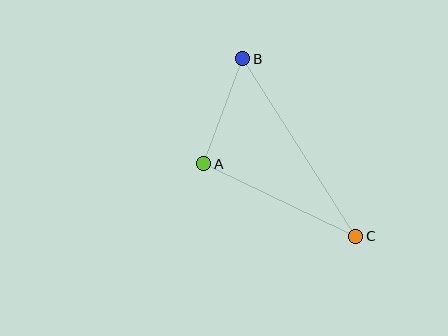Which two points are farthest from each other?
Points B and C are farthest from each other.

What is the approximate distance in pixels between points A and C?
The distance between A and C is approximately 168 pixels.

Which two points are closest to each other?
Points A and B are closest to each other.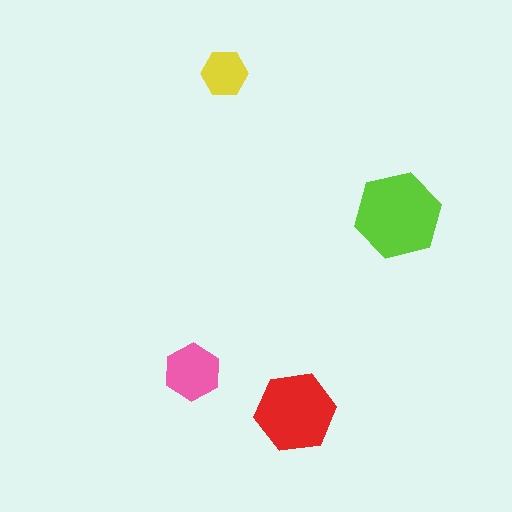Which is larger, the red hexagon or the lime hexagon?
The lime one.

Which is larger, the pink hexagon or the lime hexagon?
The lime one.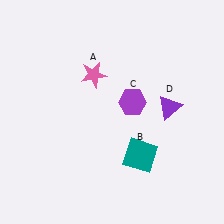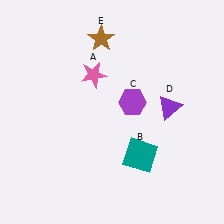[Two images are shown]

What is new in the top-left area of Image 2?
A brown star (E) was added in the top-left area of Image 2.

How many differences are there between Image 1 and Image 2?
There is 1 difference between the two images.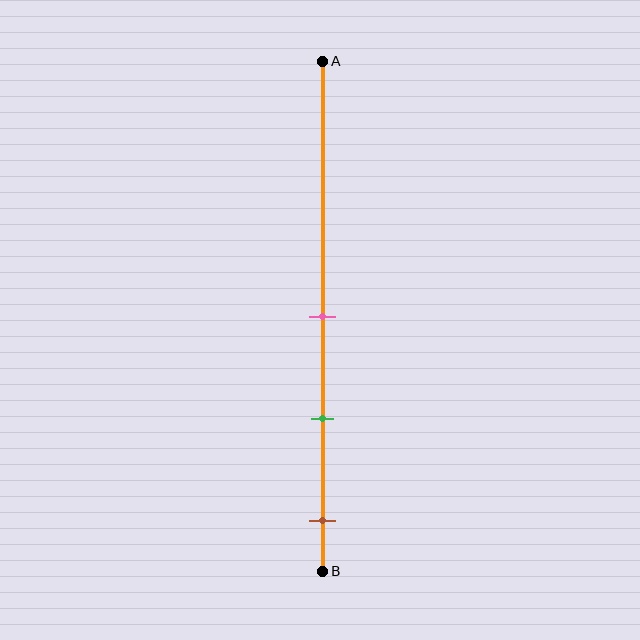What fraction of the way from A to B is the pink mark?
The pink mark is approximately 50% (0.5) of the way from A to B.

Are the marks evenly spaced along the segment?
Yes, the marks are approximately evenly spaced.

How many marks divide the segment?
There are 3 marks dividing the segment.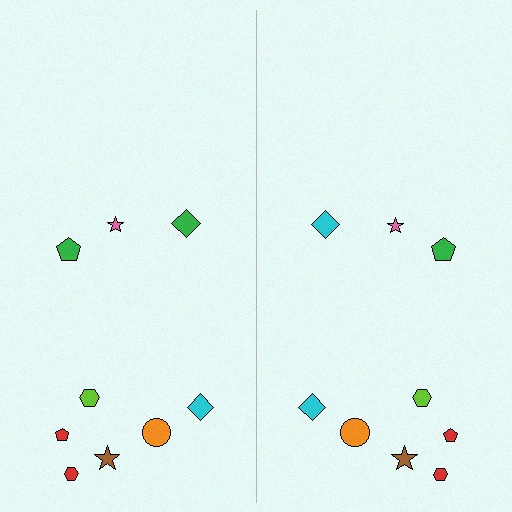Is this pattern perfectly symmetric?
No, the pattern is not perfectly symmetric. The cyan diamond on the right side breaks the symmetry — its mirror counterpart is green.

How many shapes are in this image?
There are 18 shapes in this image.